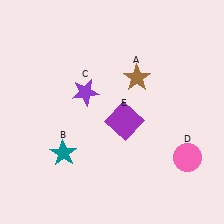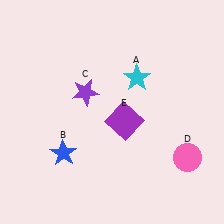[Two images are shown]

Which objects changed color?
A changed from brown to cyan. B changed from teal to blue.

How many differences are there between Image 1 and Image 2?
There are 2 differences between the two images.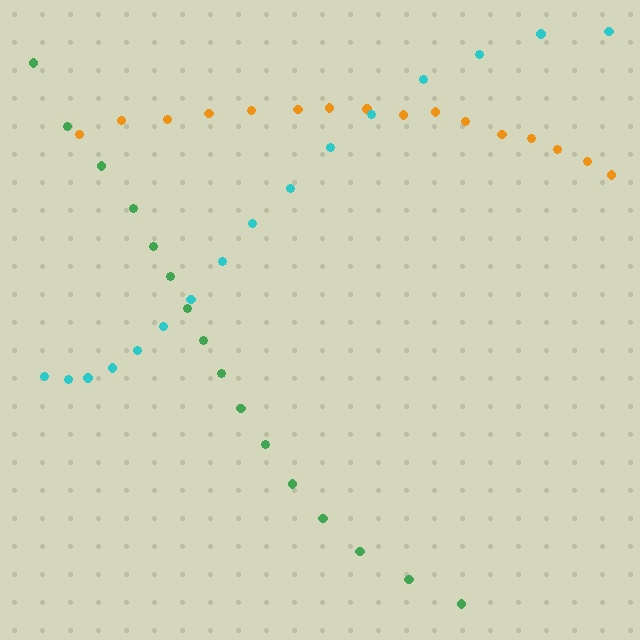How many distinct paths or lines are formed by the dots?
There are 3 distinct paths.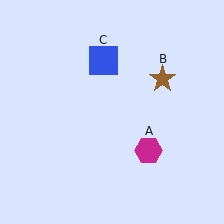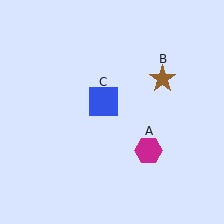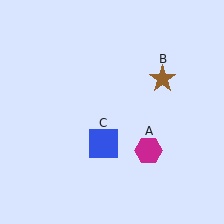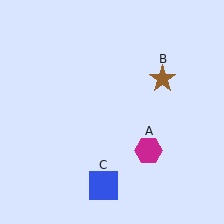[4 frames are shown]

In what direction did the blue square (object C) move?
The blue square (object C) moved down.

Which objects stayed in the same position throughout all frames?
Magenta hexagon (object A) and brown star (object B) remained stationary.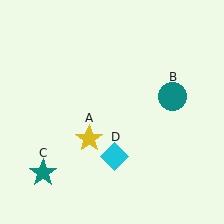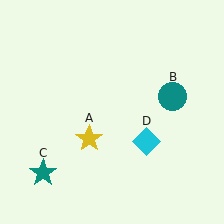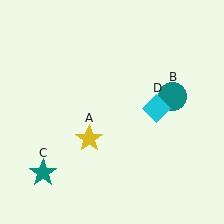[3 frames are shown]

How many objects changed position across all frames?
1 object changed position: cyan diamond (object D).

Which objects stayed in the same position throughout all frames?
Yellow star (object A) and teal circle (object B) and teal star (object C) remained stationary.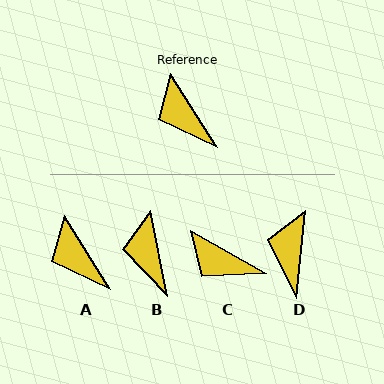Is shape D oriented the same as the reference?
No, it is off by about 38 degrees.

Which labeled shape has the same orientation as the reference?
A.